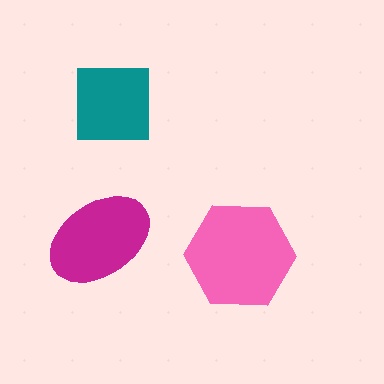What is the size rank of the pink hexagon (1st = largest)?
1st.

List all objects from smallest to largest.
The teal square, the magenta ellipse, the pink hexagon.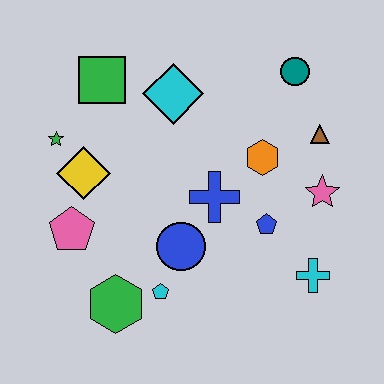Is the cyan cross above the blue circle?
No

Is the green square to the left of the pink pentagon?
No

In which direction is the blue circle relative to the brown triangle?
The blue circle is to the left of the brown triangle.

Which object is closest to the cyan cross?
The blue pentagon is closest to the cyan cross.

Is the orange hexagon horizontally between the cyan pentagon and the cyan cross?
Yes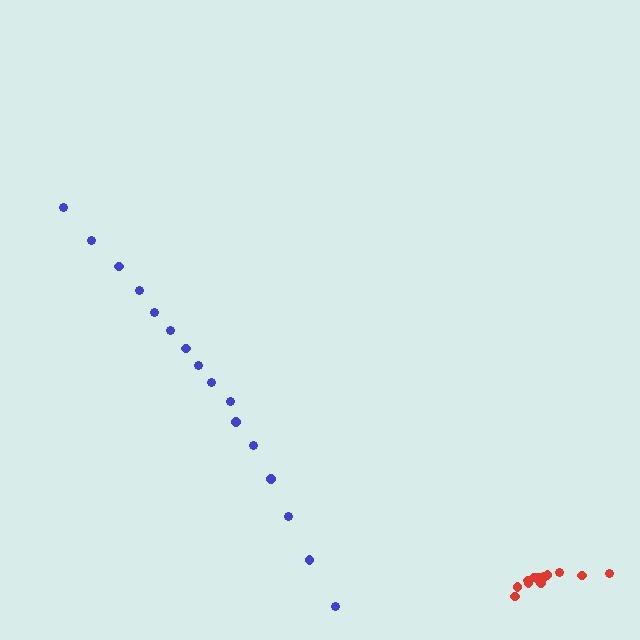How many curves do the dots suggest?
There are 2 distinct paths.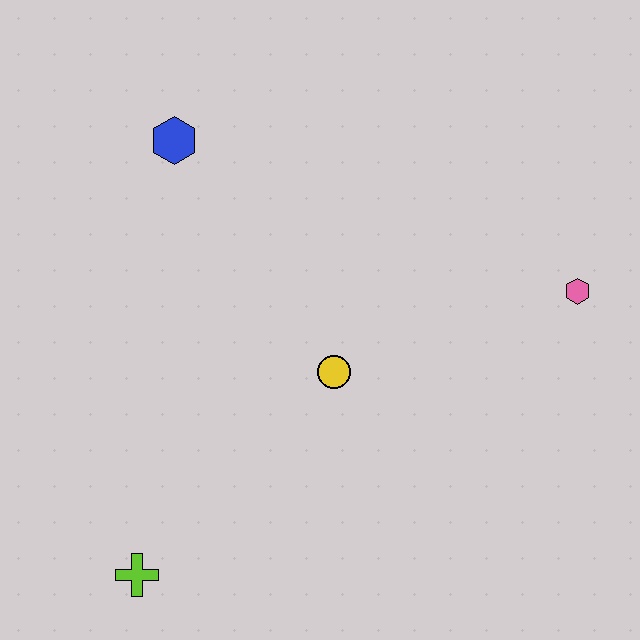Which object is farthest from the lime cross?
The pink hexagon is farthest from the lime cross.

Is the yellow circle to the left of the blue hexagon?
No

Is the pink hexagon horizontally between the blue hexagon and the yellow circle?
No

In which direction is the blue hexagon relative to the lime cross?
The blue hexagon is above the lime cross.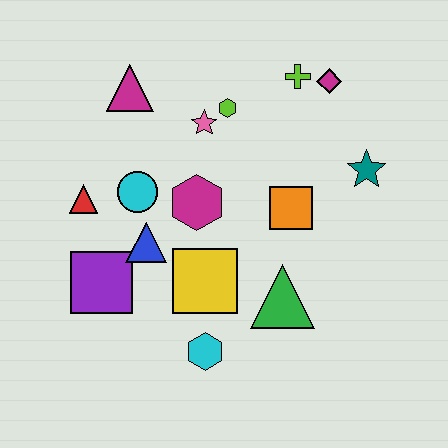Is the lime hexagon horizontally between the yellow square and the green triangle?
Yes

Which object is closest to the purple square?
The blue triangle is closest to the purple square.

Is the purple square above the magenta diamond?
No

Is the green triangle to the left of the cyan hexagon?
No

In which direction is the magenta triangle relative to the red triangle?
The magenta triangle is above the red triangle.